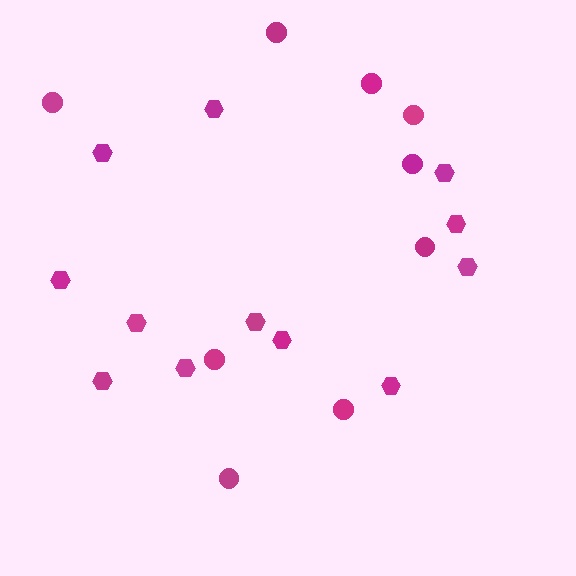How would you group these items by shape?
There are 2 groups: one group of hexagons (12) and one group of circles (9).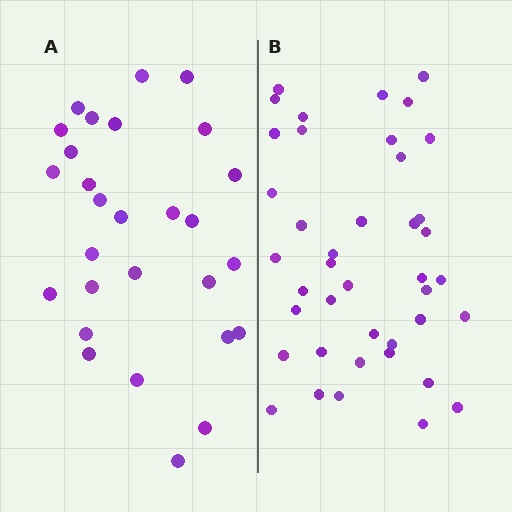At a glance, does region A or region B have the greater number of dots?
Region B (the right region) has more dots.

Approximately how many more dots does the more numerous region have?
Region B has approximately 15 more dots than region A.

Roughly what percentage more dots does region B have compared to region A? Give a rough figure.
About 45% more.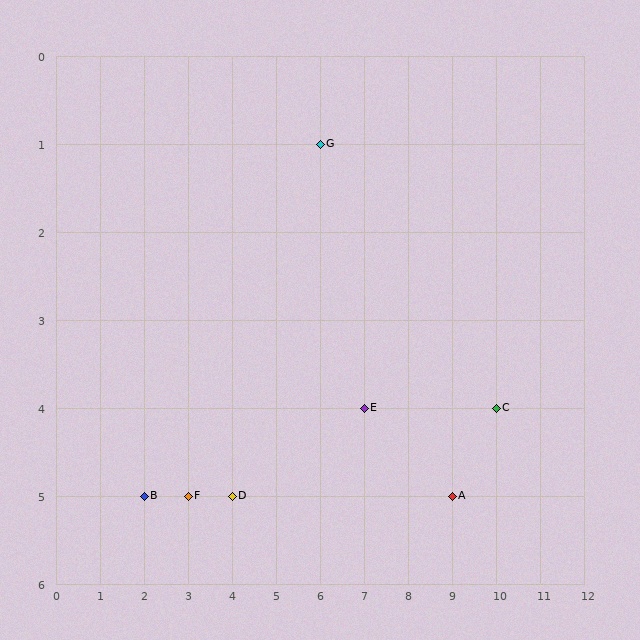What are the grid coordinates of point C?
Point C is at grid coordinates (10, 4).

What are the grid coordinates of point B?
Point B is at grid coordinates (2, 5).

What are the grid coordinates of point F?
Point F is at grid coordinates (3, 5).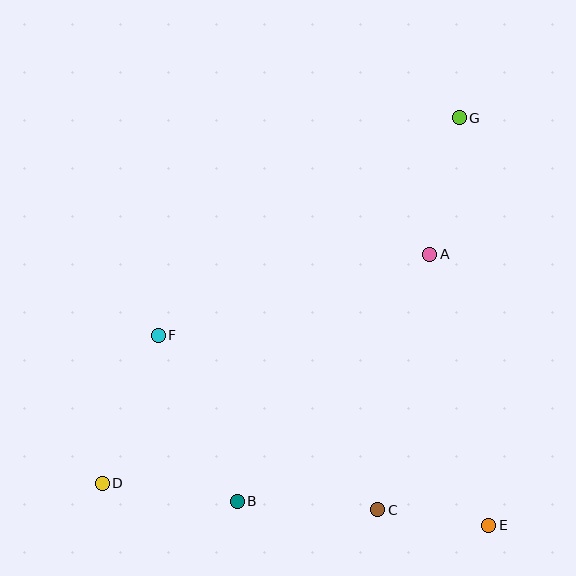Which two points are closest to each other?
Points C and E are closest to each other.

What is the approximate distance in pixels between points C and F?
The distance between C and F is approximately 281 pixels.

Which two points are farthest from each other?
Points D and G are farthest from each other.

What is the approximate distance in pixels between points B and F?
The distance between B and F is approximately 184 pixels.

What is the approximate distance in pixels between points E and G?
The distance between E and G is approximately 408 pixels.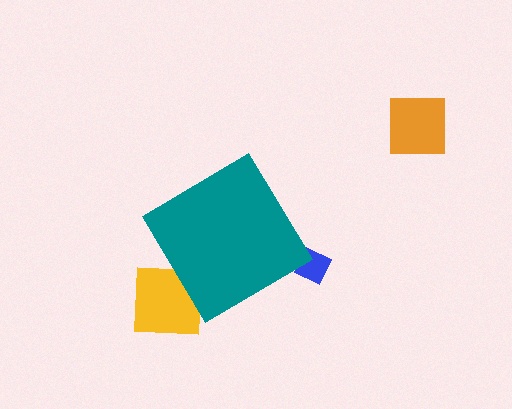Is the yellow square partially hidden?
Yes, the yellow square is partially hidden behind the teal diamond.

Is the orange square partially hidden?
No, the orange square is fully visible.